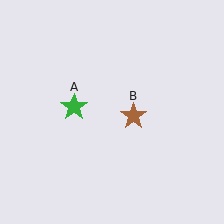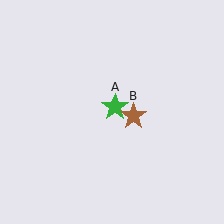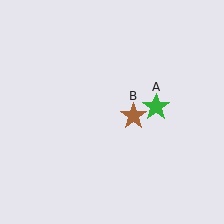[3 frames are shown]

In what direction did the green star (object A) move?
The green star (object A) moved right.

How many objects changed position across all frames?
1 object changed position: green star (object A).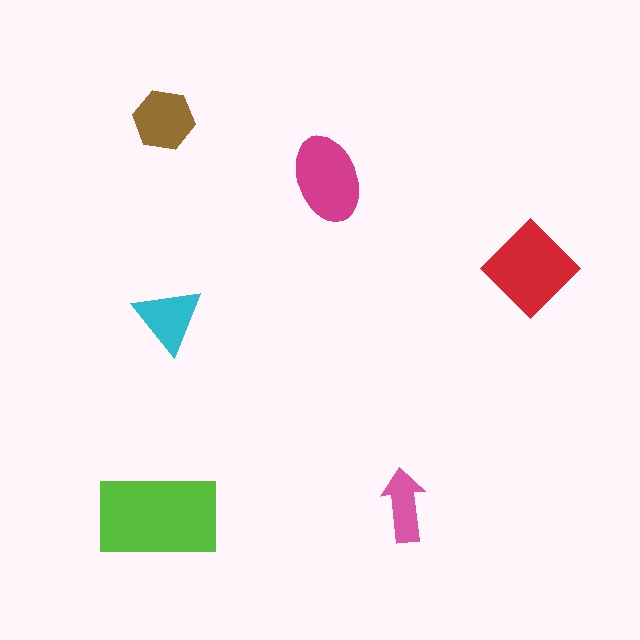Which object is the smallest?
The pink arrow.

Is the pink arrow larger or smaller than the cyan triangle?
Smaller.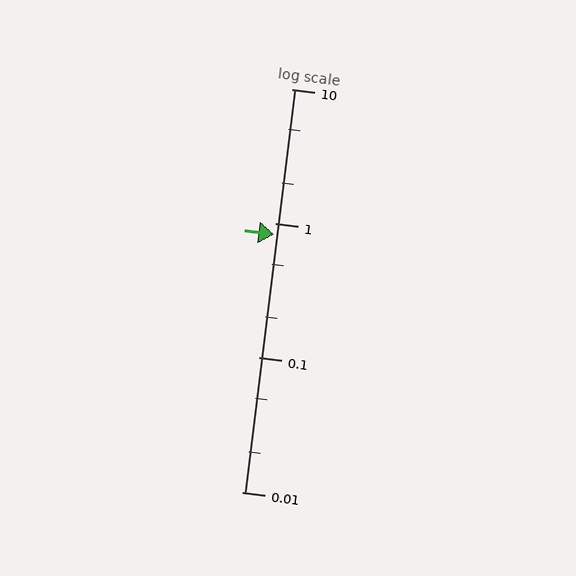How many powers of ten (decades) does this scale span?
The scale spans 3 decades, from 0.01 to 10.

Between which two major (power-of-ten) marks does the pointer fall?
The pointer is between 0.1 and 1.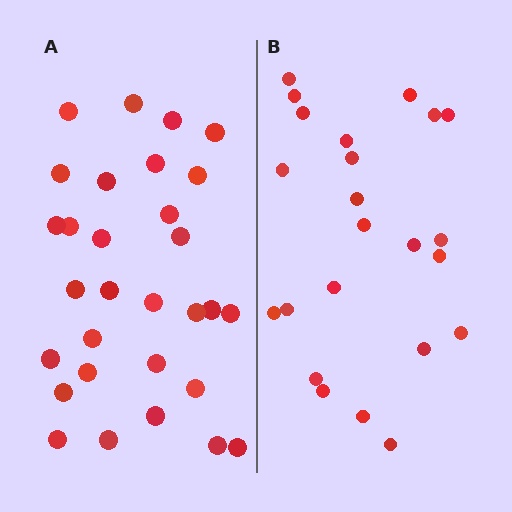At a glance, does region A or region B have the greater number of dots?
Region A (the left region) has more dots.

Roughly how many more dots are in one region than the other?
Region A has roughly 8 or so more dots than region B.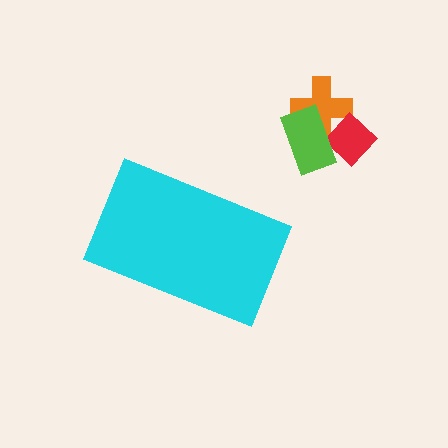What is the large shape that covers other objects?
A cyan rectangle.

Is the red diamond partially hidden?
No, the red diamond is fully visible.